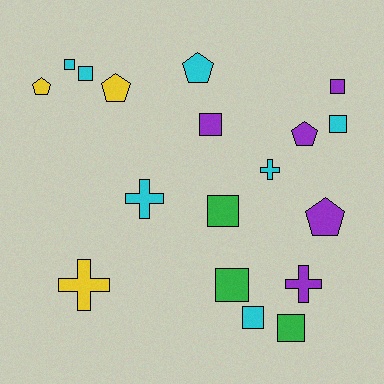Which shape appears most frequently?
Square, with 9 objects.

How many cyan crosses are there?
There are 2 cyan crosses.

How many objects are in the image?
There are 18 objects.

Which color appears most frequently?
Cyan, with 7 objects.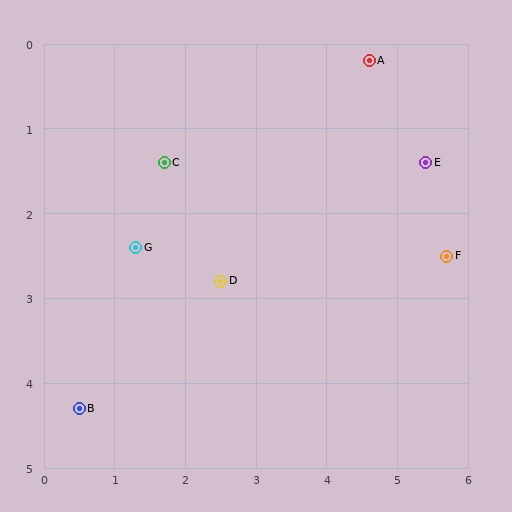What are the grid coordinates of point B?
Point B is at approximately (0.5, 4.3).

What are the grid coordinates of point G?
Point G is at approximately (1.3, 2.4).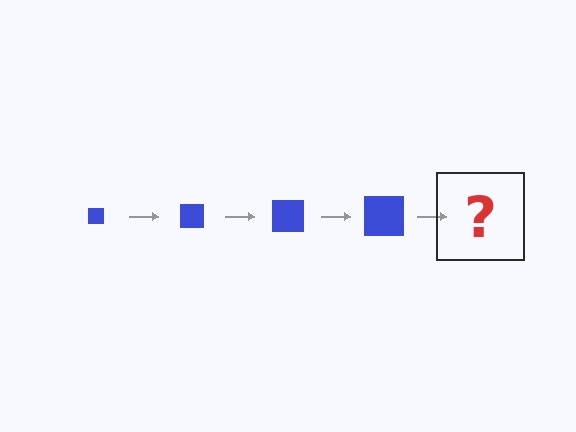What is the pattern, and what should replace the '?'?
The pattern is that the square gets progressively larger each step. The '?' should be a blue square, larger than the previous one.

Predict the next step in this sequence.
The next step is a blue square, larger than the previous one.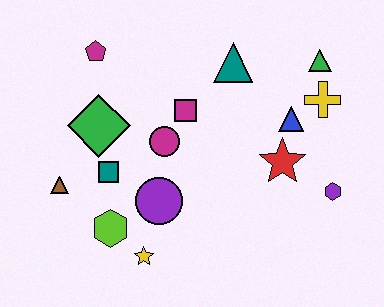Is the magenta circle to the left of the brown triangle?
No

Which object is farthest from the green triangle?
The brown triangle is farthest from the green triangle.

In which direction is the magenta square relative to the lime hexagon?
The magenta square is above the lime hexagon.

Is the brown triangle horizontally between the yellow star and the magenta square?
No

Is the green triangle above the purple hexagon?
Yes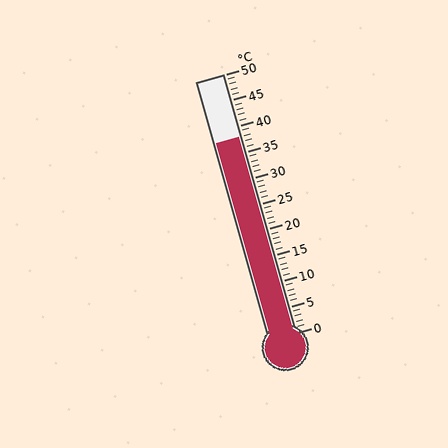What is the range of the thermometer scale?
The thermometer scale ranges from 0°C to 50°C.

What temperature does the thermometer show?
The thermometer shows approximately 38°C.